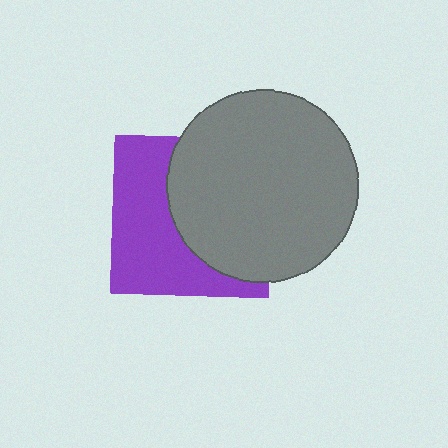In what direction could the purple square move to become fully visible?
The purple square could move left. That would shift it out from behind the gray circle entirely.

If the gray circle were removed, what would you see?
You would see the complete purple square.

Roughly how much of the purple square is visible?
About half of it is visible (roughly 49%).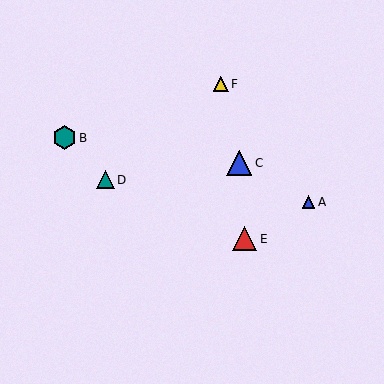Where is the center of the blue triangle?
The center of the blue triangle is at (308, 202).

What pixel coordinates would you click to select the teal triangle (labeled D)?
Click at (105, 180) to select the teal triangle D.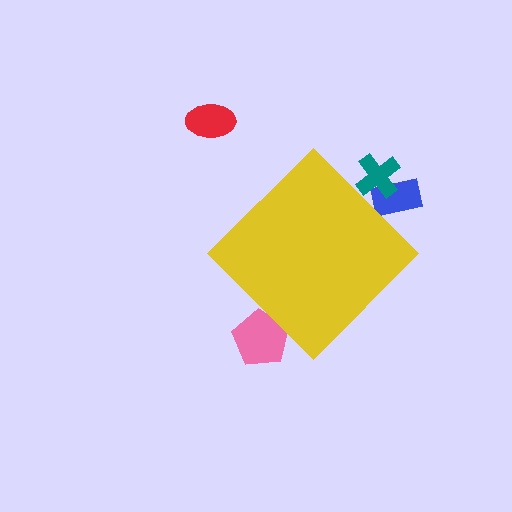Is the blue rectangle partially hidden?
Yes, the blue rectangle is partially hidden behind the yellow diamond.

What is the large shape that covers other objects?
A yellow diamond.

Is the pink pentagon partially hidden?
Yes, the pink pentagon is partially hidden behind the yellow diamond.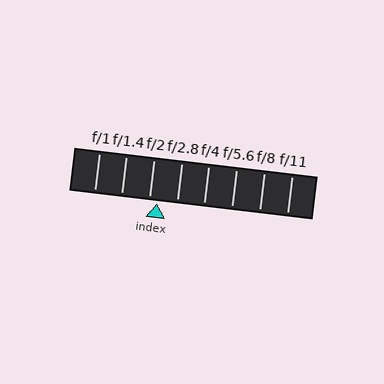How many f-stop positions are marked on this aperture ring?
There are 8 f-stop positions marked.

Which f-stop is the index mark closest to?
The index mark is closest to f/2.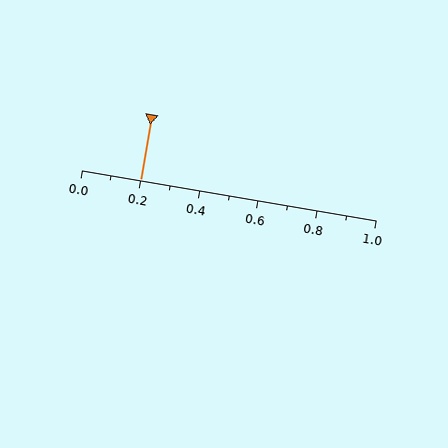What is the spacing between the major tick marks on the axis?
The major ticks are spaced 0.2 apart.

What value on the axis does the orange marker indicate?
The marker indicates approximately 0.2.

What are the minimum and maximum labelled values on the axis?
The axis runs from 0.0 to 1.0.